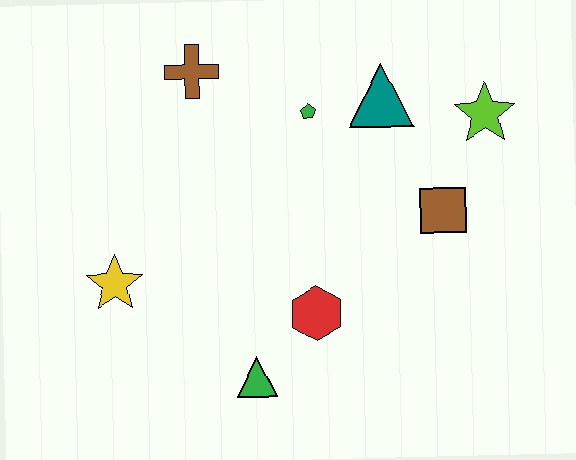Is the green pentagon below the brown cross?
Yes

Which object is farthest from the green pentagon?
The green triangle is farthest from the green pentagon.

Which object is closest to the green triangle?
The red hexagon is closest to the green triangle.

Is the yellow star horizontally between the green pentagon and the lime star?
No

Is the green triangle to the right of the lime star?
No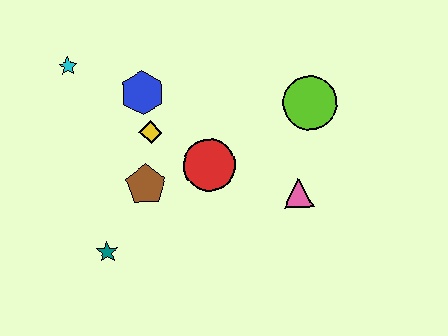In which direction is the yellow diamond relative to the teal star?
The yellow diamond is above the teal star.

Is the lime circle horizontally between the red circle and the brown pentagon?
No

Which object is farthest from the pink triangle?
The cyan star is farthest from the pink triangle.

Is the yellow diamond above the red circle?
Yes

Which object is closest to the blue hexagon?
The yellow diamond is closest to the blue hexagon.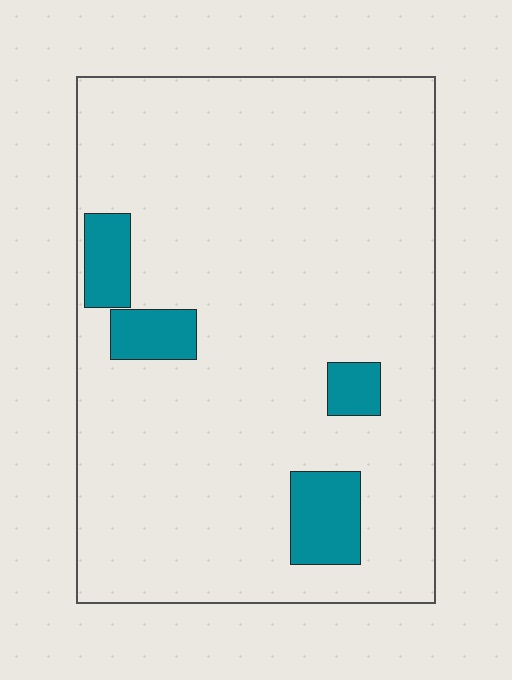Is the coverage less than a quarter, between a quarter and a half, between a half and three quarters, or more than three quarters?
Less than a quarter.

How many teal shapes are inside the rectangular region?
4.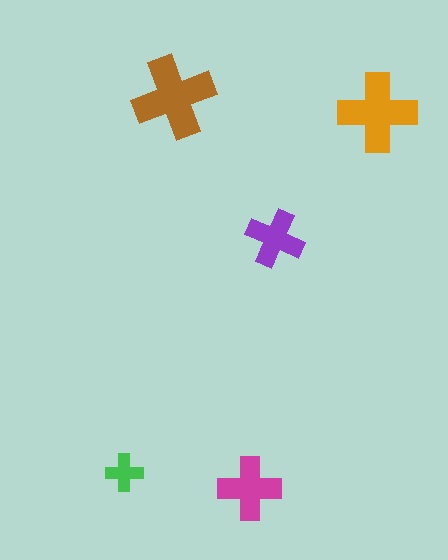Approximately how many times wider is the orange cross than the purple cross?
About 1.5 times wider.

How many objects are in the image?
There are 5 objects in the image.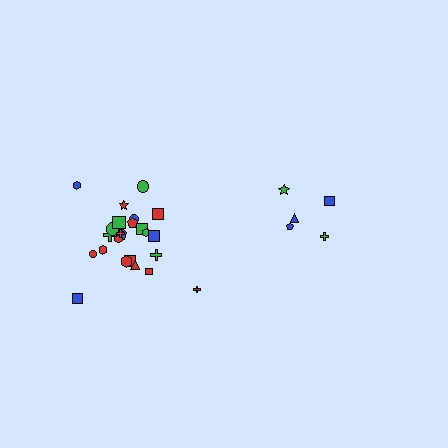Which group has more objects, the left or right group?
The left group.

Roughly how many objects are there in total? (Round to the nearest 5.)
Roughly 30 objects in total.